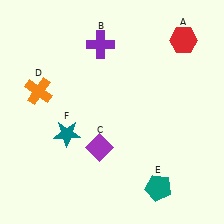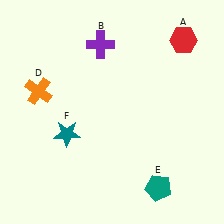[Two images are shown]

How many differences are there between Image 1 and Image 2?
There is 1 difference between the two images.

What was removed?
The purple diamond (C) was removed in Image 2.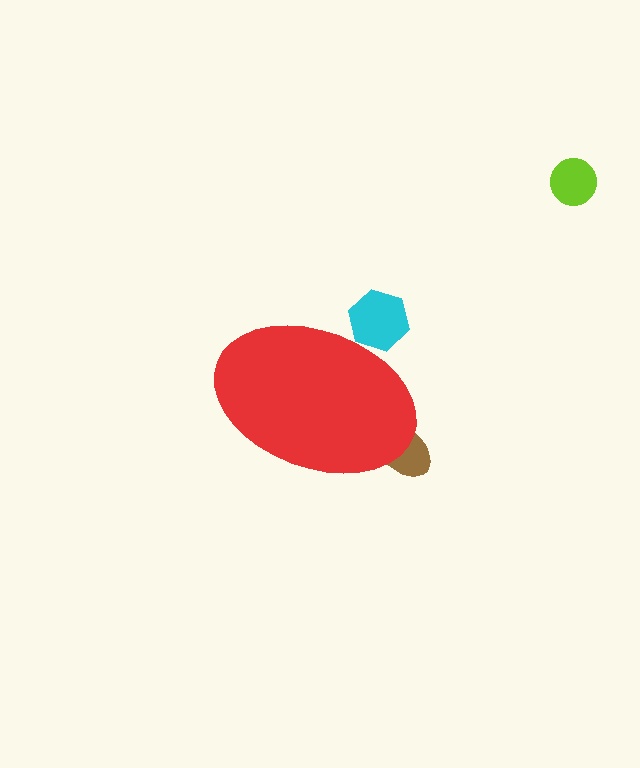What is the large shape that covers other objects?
A red ellipse.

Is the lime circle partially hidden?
No, the lime circle is fully visible.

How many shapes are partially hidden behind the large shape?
2 shapes are partially hidden.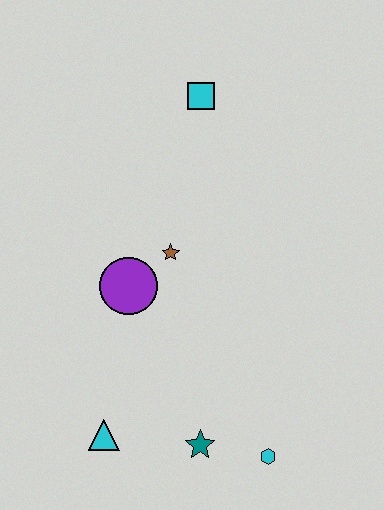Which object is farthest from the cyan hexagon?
The cyan square is farthest from the cyan hexagon.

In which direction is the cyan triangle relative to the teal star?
The cyan triangle is to the left of the teal star.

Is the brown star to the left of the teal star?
Yes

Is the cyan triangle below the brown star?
Yes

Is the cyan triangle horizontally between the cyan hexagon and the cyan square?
No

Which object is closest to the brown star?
The purple circle is closest to the brown star.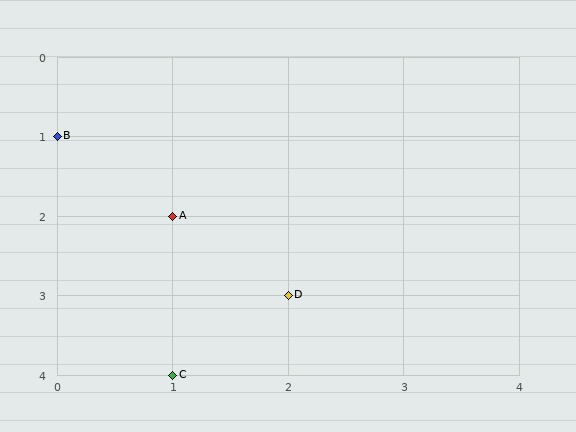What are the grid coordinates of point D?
Point D is at grid coordinates (2, 3).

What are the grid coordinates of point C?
Point C is at grid coordinates (1, 4).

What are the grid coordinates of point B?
Point B is at grid coordinates (0, 1).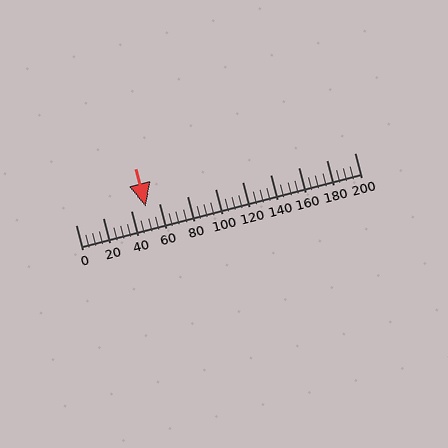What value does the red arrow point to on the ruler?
The red arrow points to approximately 50.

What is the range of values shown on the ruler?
The ruler shows values from 0 to 200.